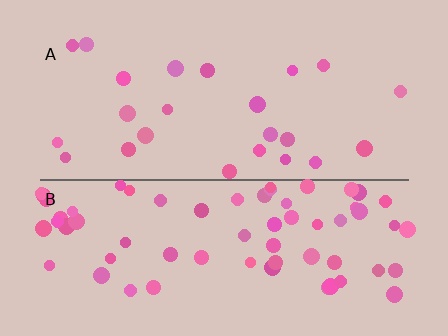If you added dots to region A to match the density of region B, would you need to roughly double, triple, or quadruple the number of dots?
Approximately triple.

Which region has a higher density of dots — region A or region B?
B (the bottom).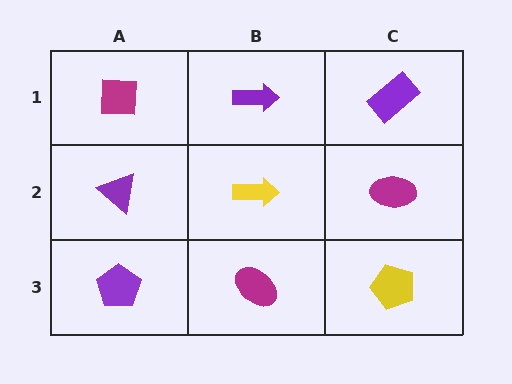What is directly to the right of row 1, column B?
A purple rectangle.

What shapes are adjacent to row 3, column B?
A yellow arrow (row 2, column B), a purple pentagon (row 3, column A), a yellow pentagon (row 3, column C).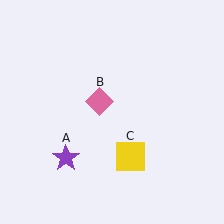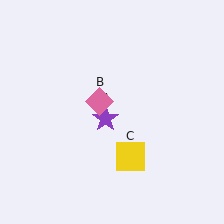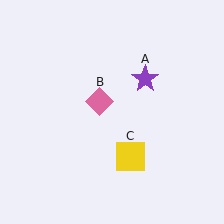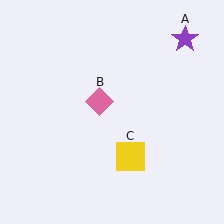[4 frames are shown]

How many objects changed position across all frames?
1 object changed position: purple star (object A).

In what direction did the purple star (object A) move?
The purple star (object A) moved up and to the right.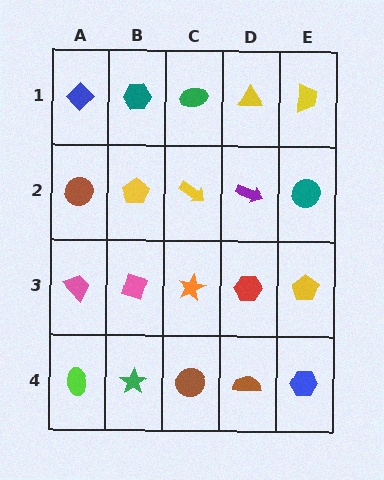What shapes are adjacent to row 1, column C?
A yellow arrow (row 2, column C), a teal hexagon (row 1, column B), a yellow triangle (row 1, column D).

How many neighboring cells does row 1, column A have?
2.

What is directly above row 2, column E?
A yellow trapezoid.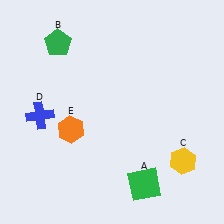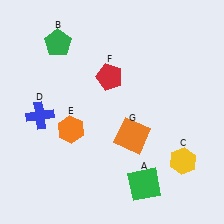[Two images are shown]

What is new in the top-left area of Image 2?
A red pentagon (F) was added in the top-left area of Image 2.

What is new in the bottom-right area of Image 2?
An orange square (G) was added in the bottom-right area of Image 2.